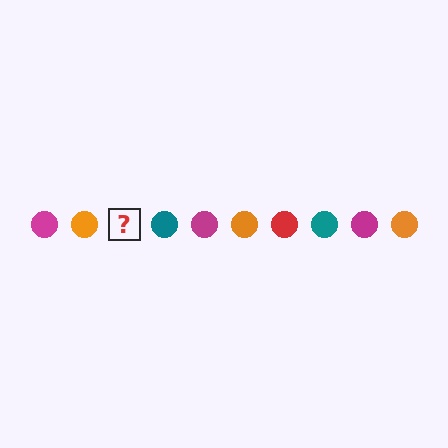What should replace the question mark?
The question mark should be replaced with a red circle.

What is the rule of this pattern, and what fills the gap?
The rule is that the pattern cycles through magenta, orange, red, teal circles. The gap should be filled with a red circle.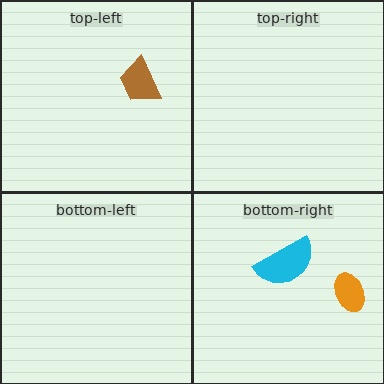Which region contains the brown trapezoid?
The top-left region.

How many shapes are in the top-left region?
1.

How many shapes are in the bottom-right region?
2.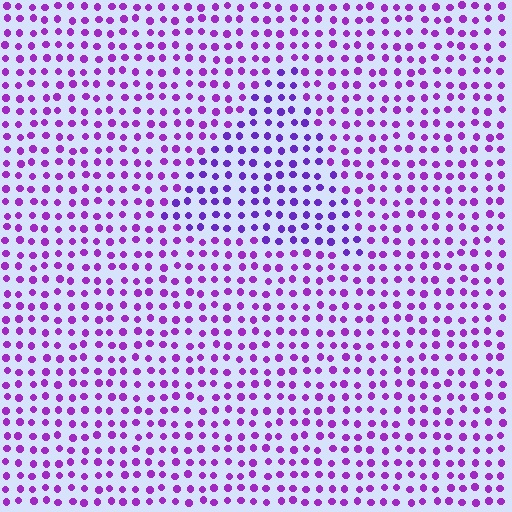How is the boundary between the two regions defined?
The boundary is defined purely by a slight shift in hue (about 22 degrees). Spacing, size, and orientation are identical on both sides.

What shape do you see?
I see a triangle.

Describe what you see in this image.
The image is filled with small purple elements in a uniform arrangement. A triangle-shaped region is visible where the elements are tinted to a slightly different hue, forming a subtle color boundary.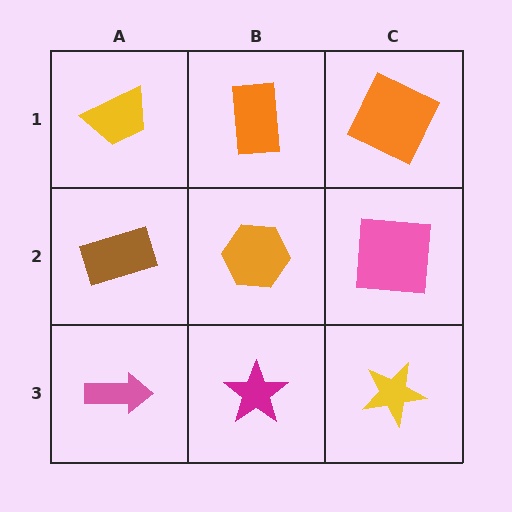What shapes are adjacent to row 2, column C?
An orange square (row 1, column C), a yellow star (row 3, column C), an orange hexagon (row 2, column B).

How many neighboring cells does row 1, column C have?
2.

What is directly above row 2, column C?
An orange square.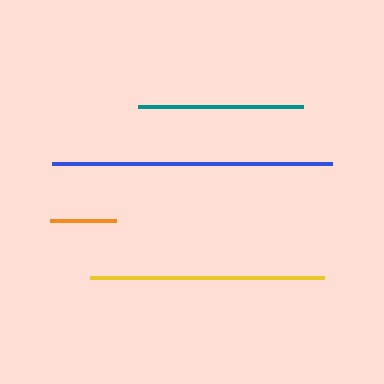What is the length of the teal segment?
The teal segment is approximately 165 pixels long.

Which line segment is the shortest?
The orange line is the shortest at approximately 66 pixels.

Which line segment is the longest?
The blue line is the longest at approximately 280 pixels.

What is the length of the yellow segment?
The yellow segment is approximately 234 pixels long.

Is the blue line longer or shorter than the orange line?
The blue line is longer than the orange line.